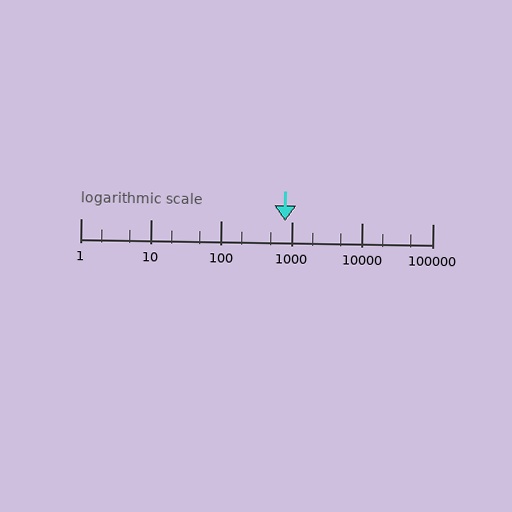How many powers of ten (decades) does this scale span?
The scale spans 5 decades, from 1 to 100000.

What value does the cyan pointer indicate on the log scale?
The pointer indicates approximately 800.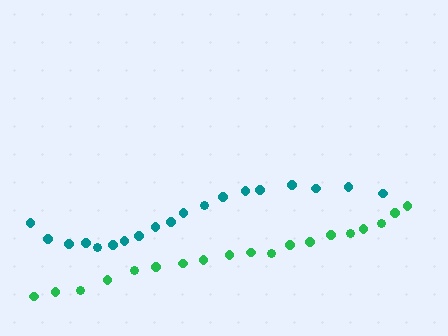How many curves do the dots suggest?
There are 2 distinct paths.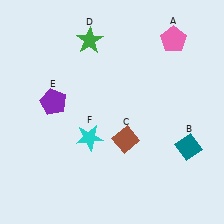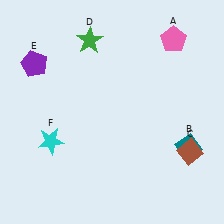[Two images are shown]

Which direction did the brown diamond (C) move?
The brown diamond (C) moved right.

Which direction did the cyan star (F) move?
The cyan star (F) moved left.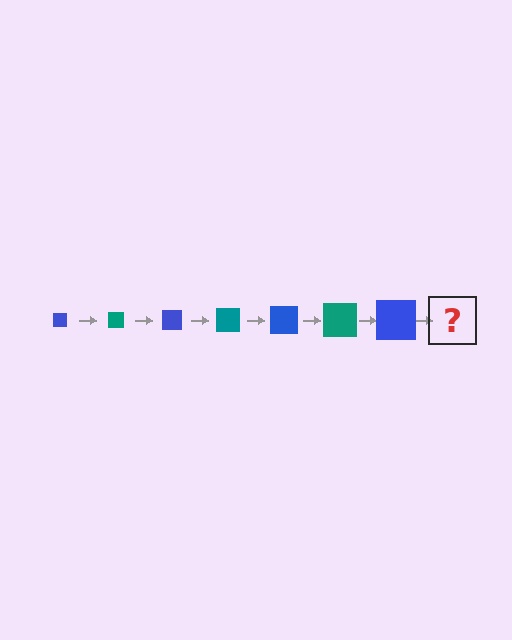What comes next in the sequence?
The next element should be a teal square, larger than the previous one.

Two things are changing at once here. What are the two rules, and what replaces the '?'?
The two rules are that the square grows larger each step and the color cycles through blue and teal. The '?' should be a teal square, larger than the previous one.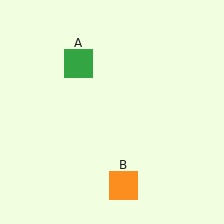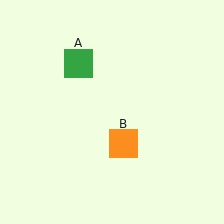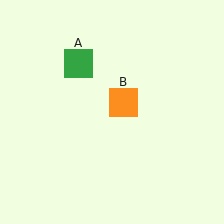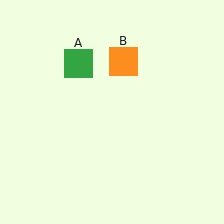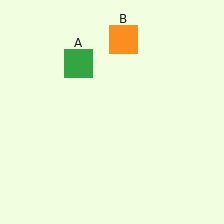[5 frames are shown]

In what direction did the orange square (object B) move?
The orange square (object B) moved up.